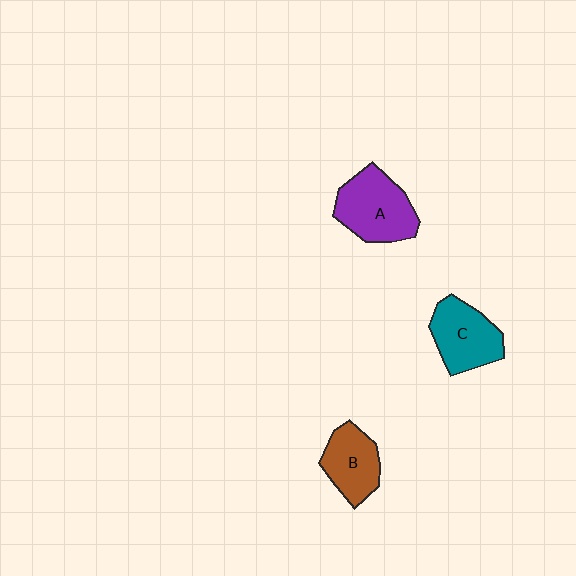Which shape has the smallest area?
Shape B (brown).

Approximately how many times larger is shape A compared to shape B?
Approximately 1.3 times.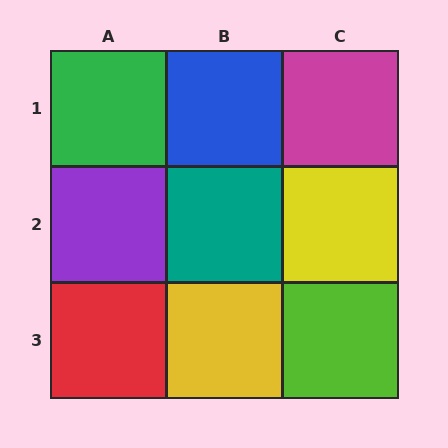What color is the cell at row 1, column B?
Blue.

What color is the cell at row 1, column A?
Green.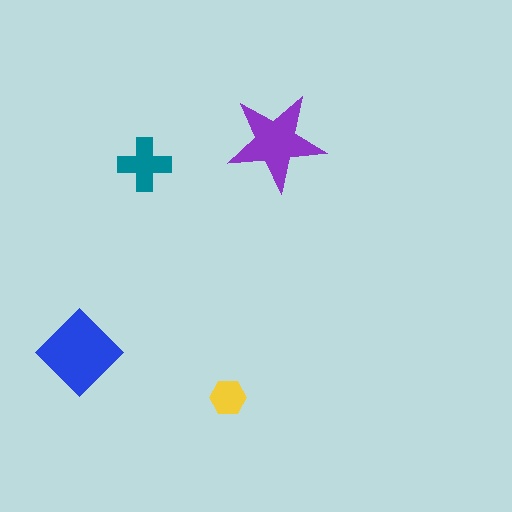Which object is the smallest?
The yellow hexagon.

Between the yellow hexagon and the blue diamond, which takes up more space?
The blue diamond.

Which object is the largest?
The blue diamond.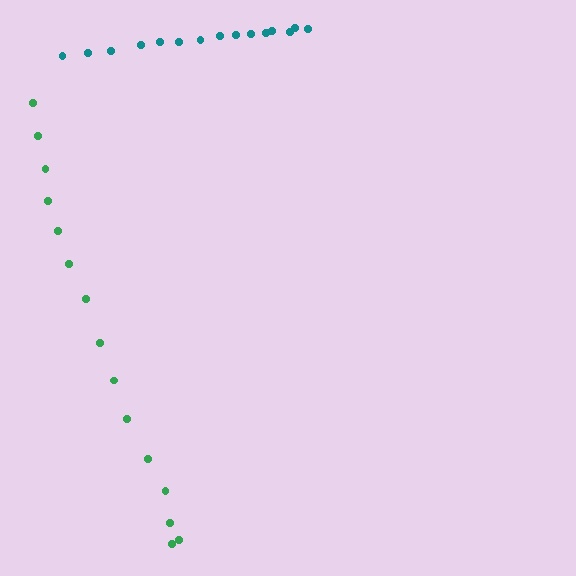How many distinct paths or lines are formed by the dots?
There are 2 distinct paths.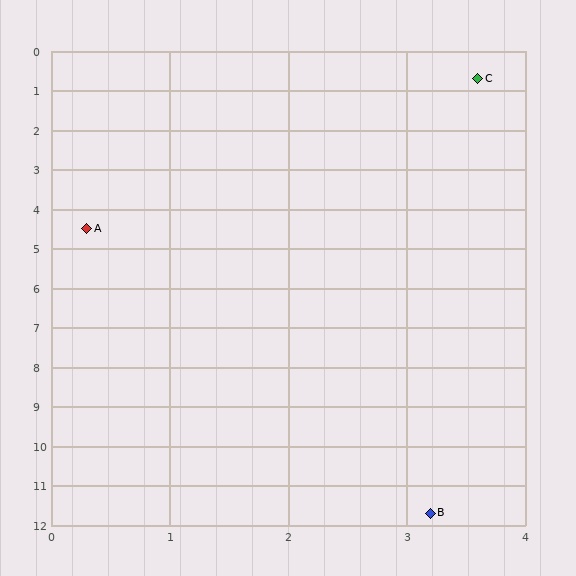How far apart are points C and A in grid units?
Points C and A are about 5.0 grid units apart.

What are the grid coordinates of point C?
Point C is at approximately (3.6, 0.7).